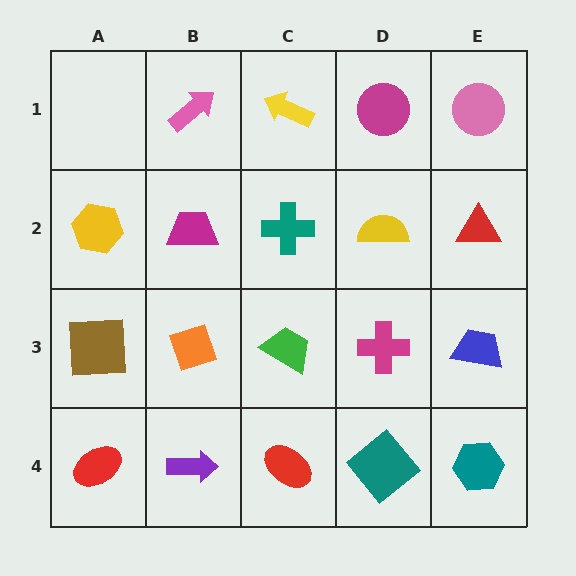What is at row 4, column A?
A red ellipse.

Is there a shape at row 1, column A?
No, that cell is empty.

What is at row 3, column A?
A brown square.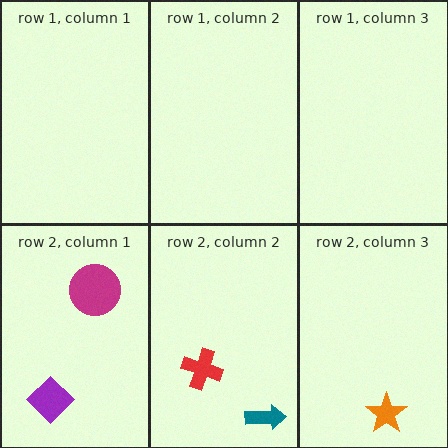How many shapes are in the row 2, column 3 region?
1.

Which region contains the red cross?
The row 2, column 2 region.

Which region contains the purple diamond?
The row 2, column 1 region.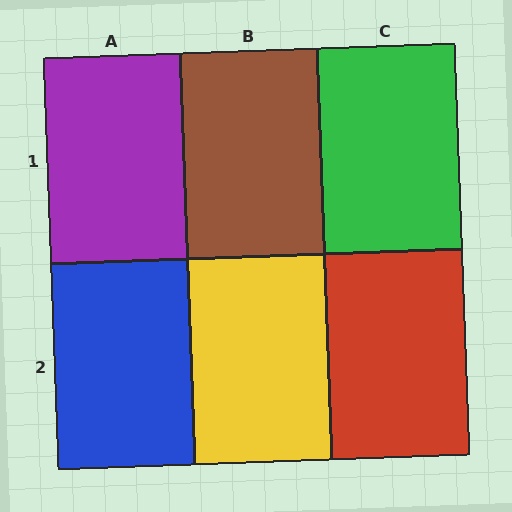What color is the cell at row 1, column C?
Green.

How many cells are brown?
1 cell is brown.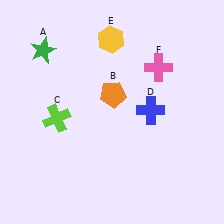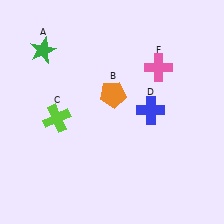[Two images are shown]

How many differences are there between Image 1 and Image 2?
There is 1 difference between the two images.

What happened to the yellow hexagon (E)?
The yellow hexagon (E) was removed in Image 2. It was in the top-left area of Image 1.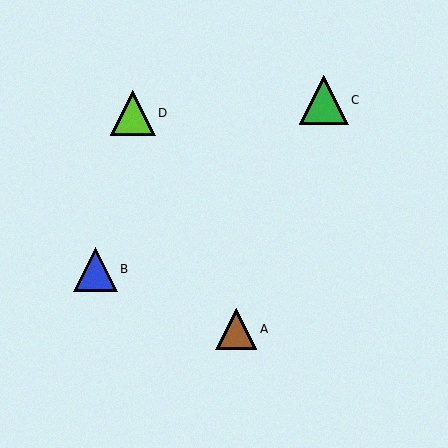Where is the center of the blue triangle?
The center of the blue triangle is at (95, 269).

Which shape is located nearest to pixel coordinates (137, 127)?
The lime triangle (labeled D) at (133, 113) is nearest to that location.